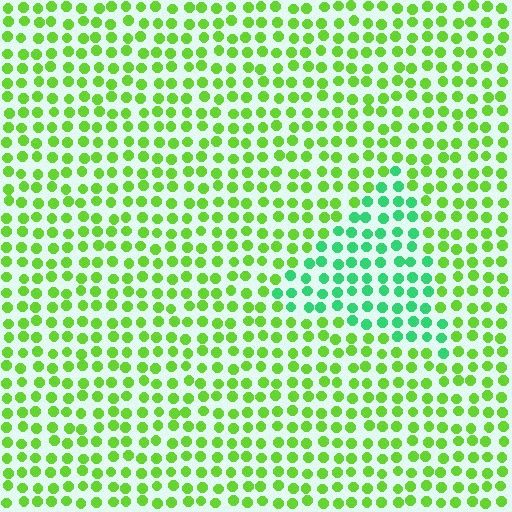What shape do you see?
I see a triangle.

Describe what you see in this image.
The image is filled with small lime elements in a uniform arrangement. A triangle-shaped region is visible where the elements are tinted to a slightly different hue, forming a subtle color boundary.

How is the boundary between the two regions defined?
The boundary is defined purely by a slight shift in hue (about 43 degrees). Spacing, size, and orientation are identical on both sides.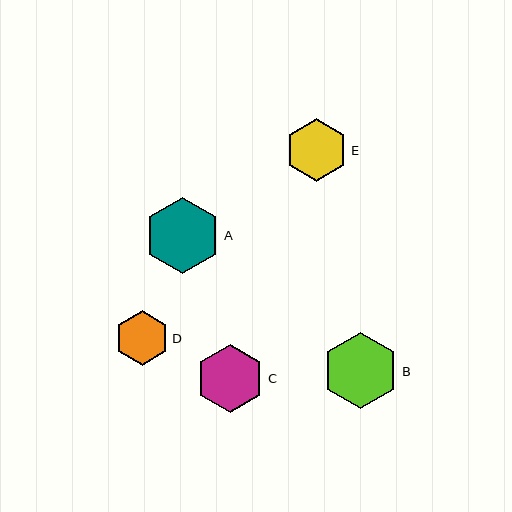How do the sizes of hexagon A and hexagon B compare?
Hexagon A and hexagon B are approximately the same size.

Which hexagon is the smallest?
Hexagon D is the smallest with a size of approximately 55 pixels.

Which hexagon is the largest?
Hexagon A is the largest with a size of approximately 76 pixels.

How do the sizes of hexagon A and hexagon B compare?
Hexagon A and hexagon B are approximately the same size.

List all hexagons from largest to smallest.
From largest to smallest: A, B, C, E, D.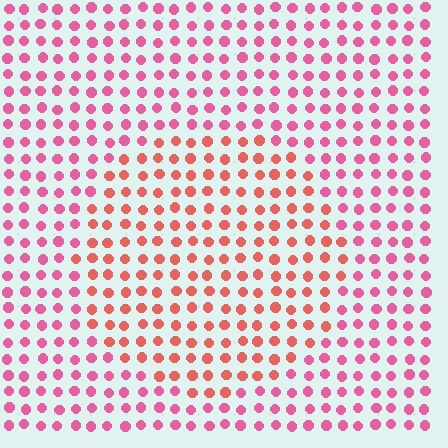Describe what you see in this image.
The image is filled with small pink elements in a uniform arrangement. A circle-shaped region is visible where the elements are tinted to a slightly different hue, forming a subtle color boundary.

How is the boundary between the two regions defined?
The boundary is defined purely by a slight shift in hue (about 31 degrees). Spacing, size, and orientation are identical on both sides.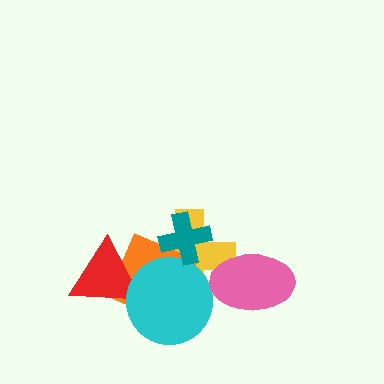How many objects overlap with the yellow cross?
4 objects overlap with the yellow cross.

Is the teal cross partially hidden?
No, no other shape covers it.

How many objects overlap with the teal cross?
2 objects overlap with the teal cross.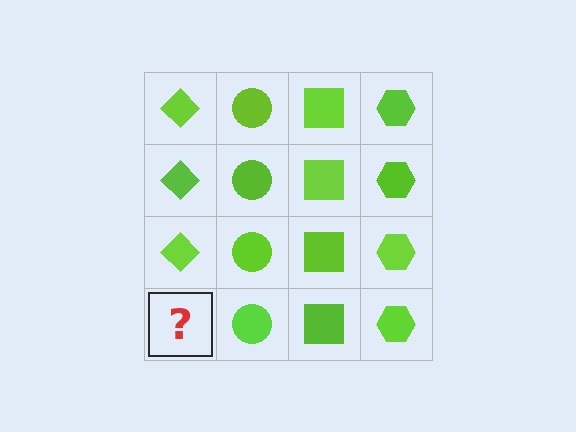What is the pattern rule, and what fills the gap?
The rule is that each column has a consistent shape. The gap should be filled with a lime diamond.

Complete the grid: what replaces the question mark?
The question mark should be replaced with a lime diamond.